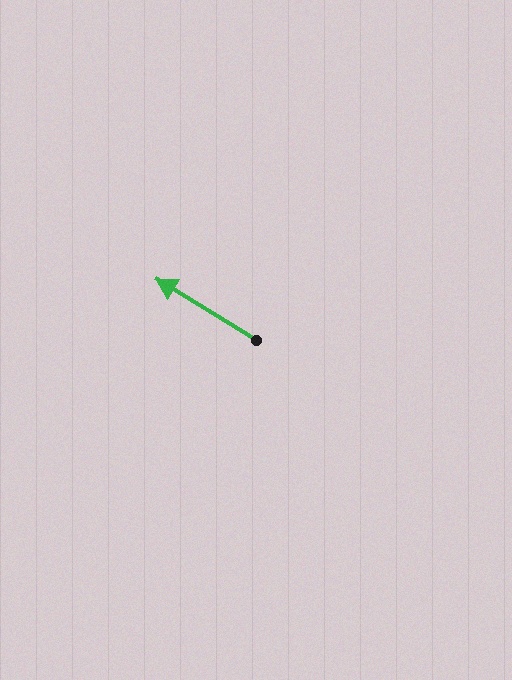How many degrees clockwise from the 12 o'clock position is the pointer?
Approximately 301 degrees.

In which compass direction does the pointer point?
Northwest.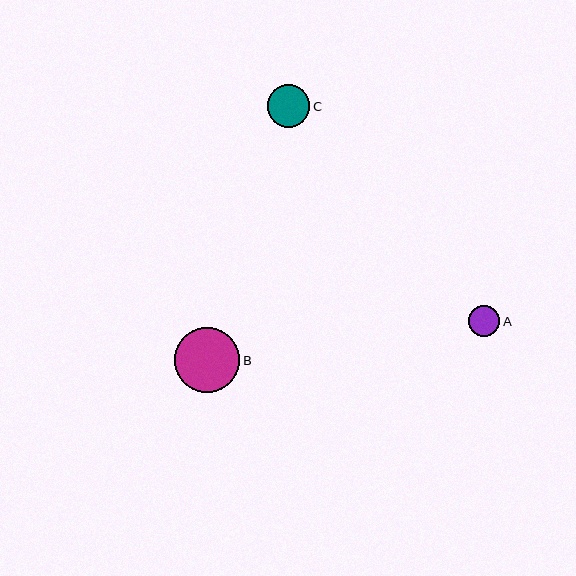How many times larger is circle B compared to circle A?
Circle B is approximately 2.1 times the size of circle A.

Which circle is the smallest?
Circle A is the smallest with a size of approximately 31 pixels.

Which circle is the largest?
Circle B is the largest with a size of approximately 66 pixels.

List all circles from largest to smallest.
From largest to smallest: B, C, A.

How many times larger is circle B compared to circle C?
Circle B is approximately 1.5 times the size of circle C.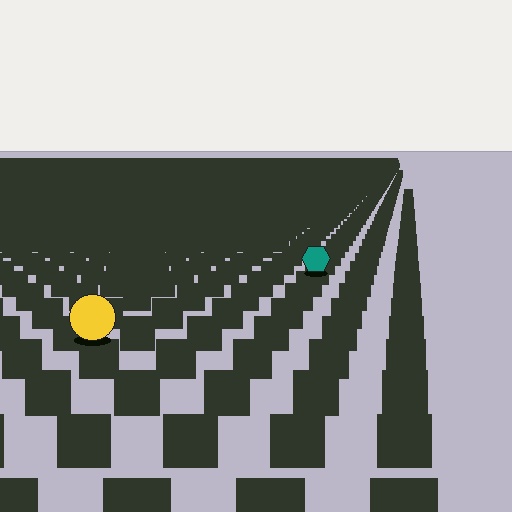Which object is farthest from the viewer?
The teal hexagon is farthest from the viewer. It appears smaller and the ground texture around it is denser.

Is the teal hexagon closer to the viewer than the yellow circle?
No. The yellow circle is closer — you can tell from the texture gradient: the ground texture is coarser near it.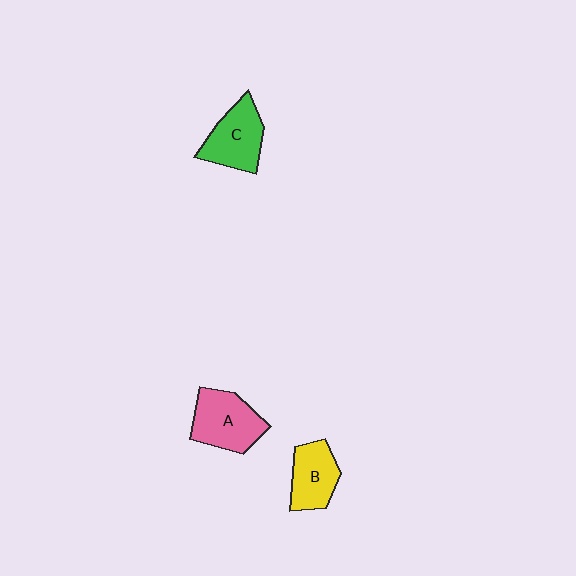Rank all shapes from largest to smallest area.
From largest to smallest: A (pink), C (green), B (yellow).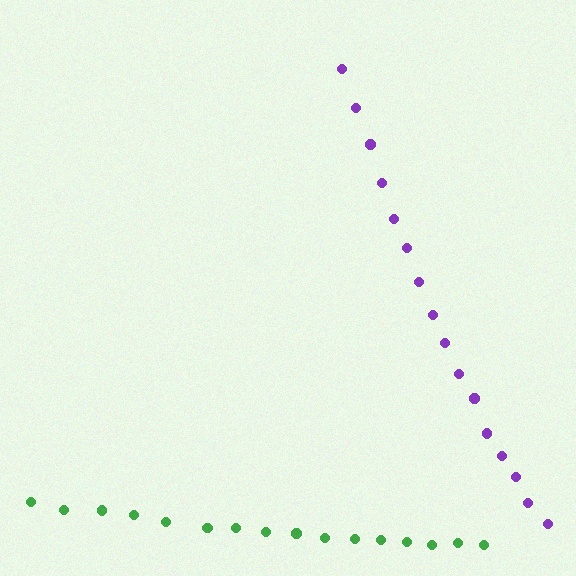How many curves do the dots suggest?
There are 2 distinct paths.